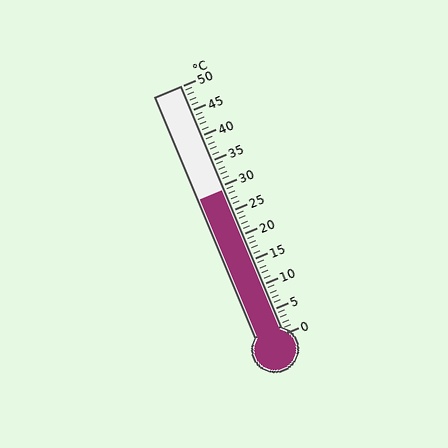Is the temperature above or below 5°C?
The temperature is above 5°C.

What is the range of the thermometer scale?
The thermometer scale ranges from 0°C to 50°C.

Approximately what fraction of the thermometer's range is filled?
The thermometer is filled to approximately 60% of its range.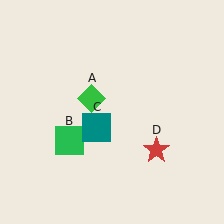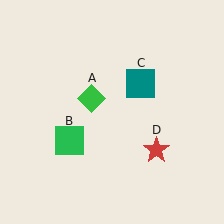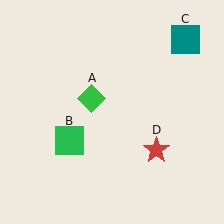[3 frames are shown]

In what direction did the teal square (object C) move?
The teal square (object C) moved up and to the right.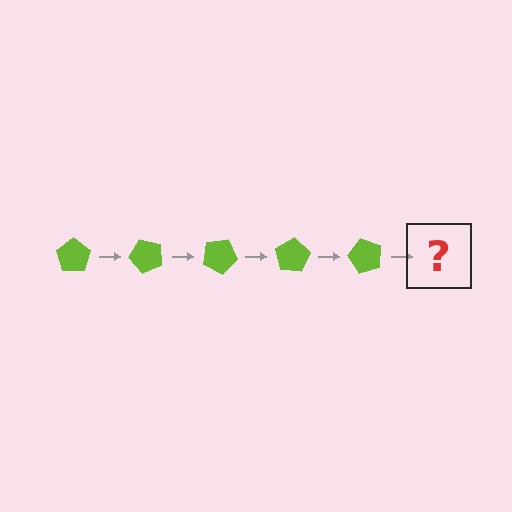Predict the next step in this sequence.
The next step is a lime pentagon rotated 250 degrees.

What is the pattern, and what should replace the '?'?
The pattern is that the pentagon rotates 50 degrees each step. The '?' should be a lime pentagon rotated 250 degrees.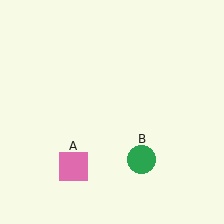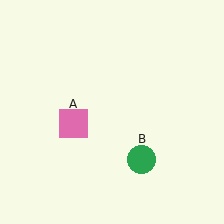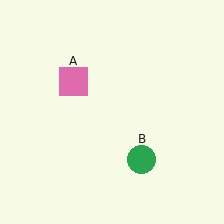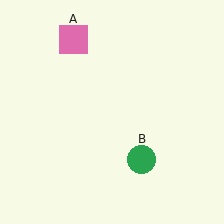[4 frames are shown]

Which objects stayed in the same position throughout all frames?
Green circle (object B) remained stationary.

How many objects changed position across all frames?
1 object changed position: pink square (object A).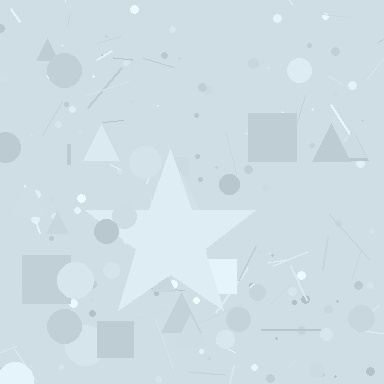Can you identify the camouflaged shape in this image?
The camouflaged shape is a star.